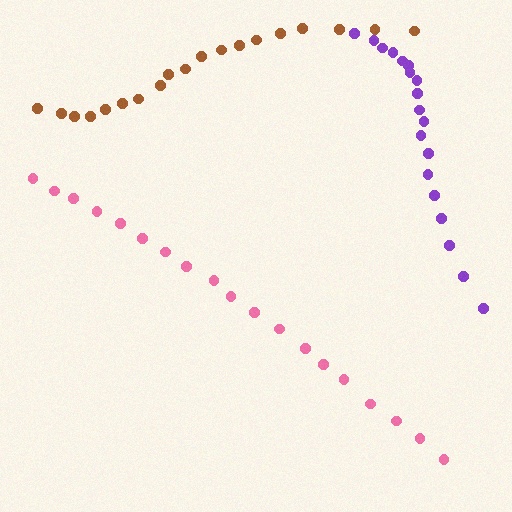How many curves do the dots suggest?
There are 3 distinct paths.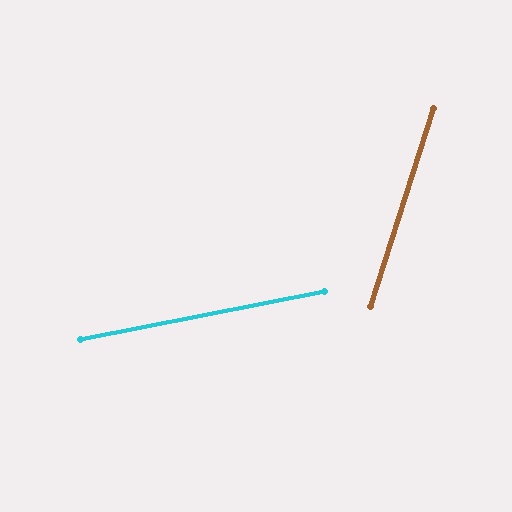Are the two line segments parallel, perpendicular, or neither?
Neither parallel nor perpendicular — they differ by about 61°.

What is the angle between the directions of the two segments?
Approximately 61 degrees.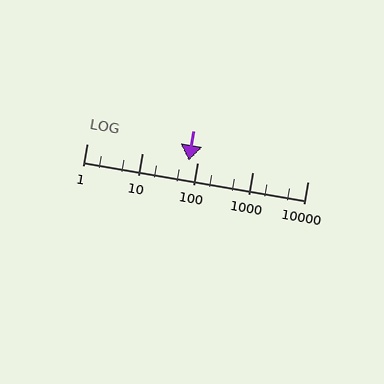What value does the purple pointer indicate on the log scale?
The pointer indicates approximately 70.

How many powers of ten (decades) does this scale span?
The scale spans 4 decades, from 1 to 10000.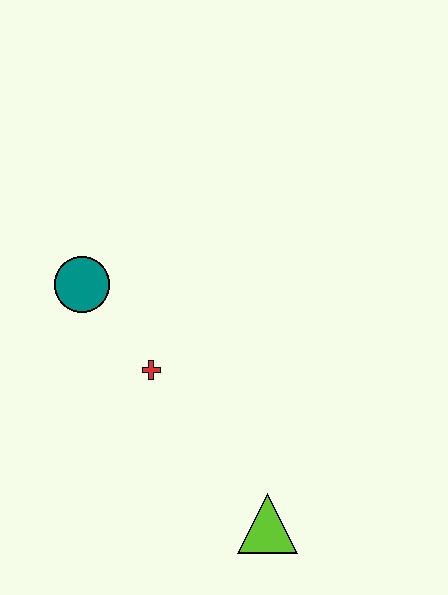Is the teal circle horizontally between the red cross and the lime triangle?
No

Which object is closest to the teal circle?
The red cross is closest to the teal circle.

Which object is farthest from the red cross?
The lime triangle is farthest from the red cross.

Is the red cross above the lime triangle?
Yes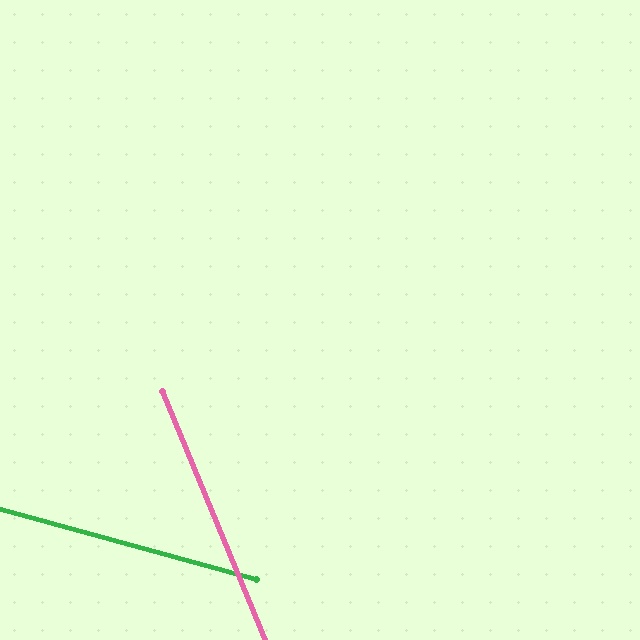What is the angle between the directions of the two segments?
Approximately 52 degrees.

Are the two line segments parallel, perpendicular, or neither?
Neither parallel nor perpendicular — they differ by about 52°.